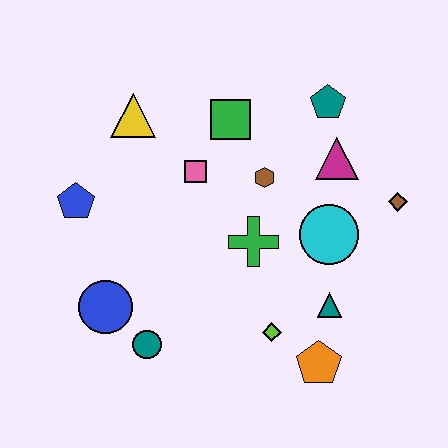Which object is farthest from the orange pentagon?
The yellow triangle is farthest from the orange pentagon.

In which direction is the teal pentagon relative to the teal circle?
The teal pentagon is above the teal circle.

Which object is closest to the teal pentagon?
The magenta triangle is closest to the teal pentagon.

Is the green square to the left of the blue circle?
No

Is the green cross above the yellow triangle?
No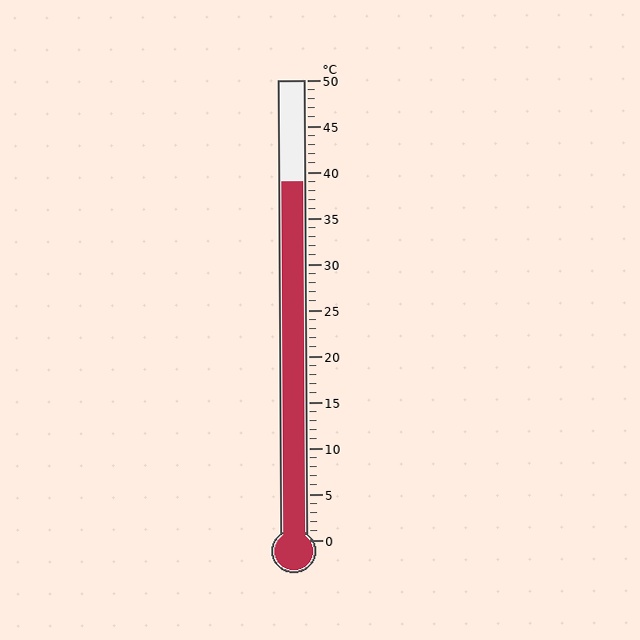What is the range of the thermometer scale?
The thermometer scale ranges from 0°C to 50°C.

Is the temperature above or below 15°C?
The temperature is above 15°C.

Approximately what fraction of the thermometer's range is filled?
The thermometer is filled to approximately 80% of its range.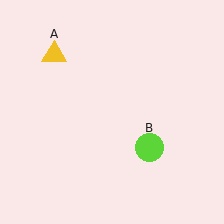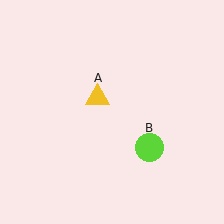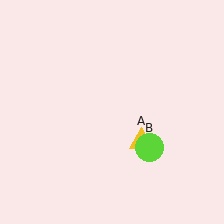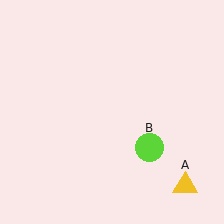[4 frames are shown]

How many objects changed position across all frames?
1 object changed position: yellow triangle (object A).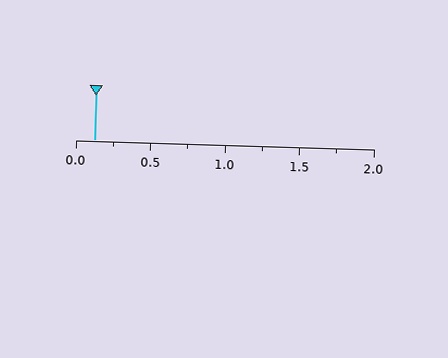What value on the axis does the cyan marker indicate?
The marker indicates approximately 0.12.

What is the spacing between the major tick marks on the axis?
The major ticks are spaced 0.5 apart.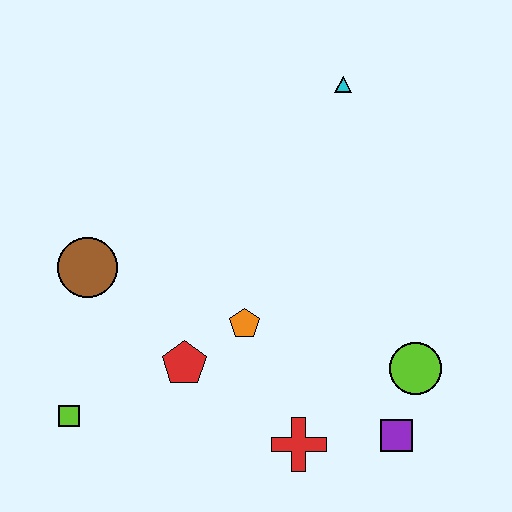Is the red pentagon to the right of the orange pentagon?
No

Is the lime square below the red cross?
No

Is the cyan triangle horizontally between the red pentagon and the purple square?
Yes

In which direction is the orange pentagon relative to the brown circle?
The orange pentagon is to the right of the brown circle.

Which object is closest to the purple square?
The lime circle is closest to the purple square.